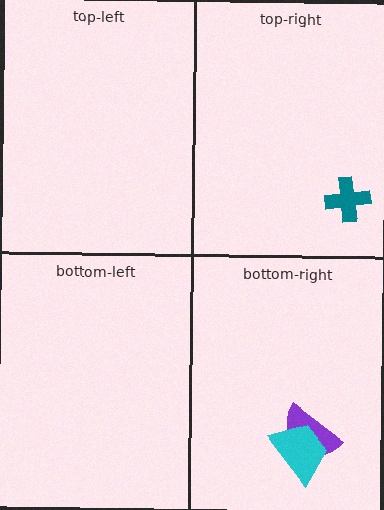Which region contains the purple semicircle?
The bottom-right region.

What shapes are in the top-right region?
The teal cross.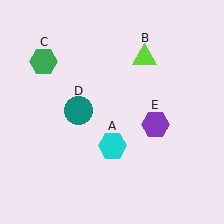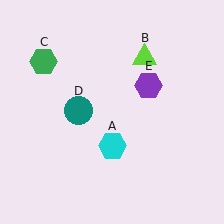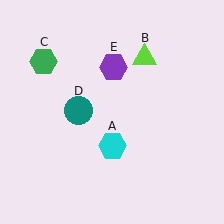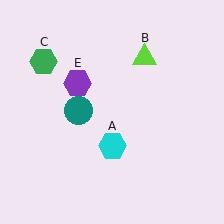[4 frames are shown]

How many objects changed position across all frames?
1 object changed position: purple hexagon (object E).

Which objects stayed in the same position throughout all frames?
Cyan hexagon (object A) and lime triangle (object B) and green hexagon (object C) and teal circle (object D) remained stationary.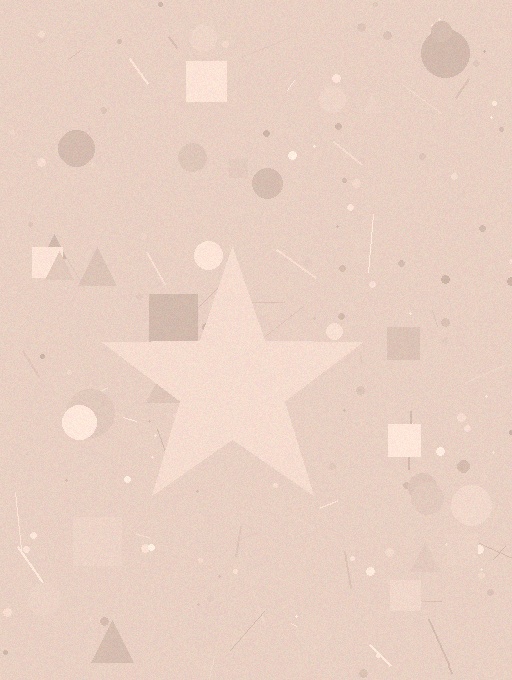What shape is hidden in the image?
A star is hidden in the image.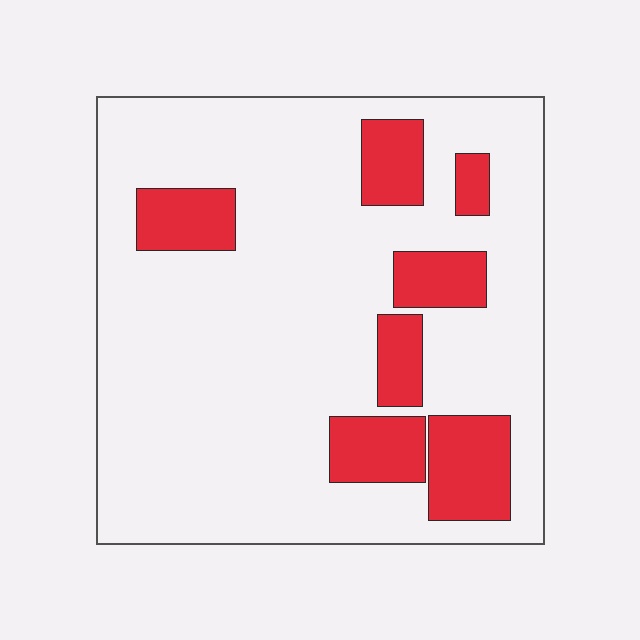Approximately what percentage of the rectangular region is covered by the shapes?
Approximately 20%.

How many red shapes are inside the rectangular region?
7.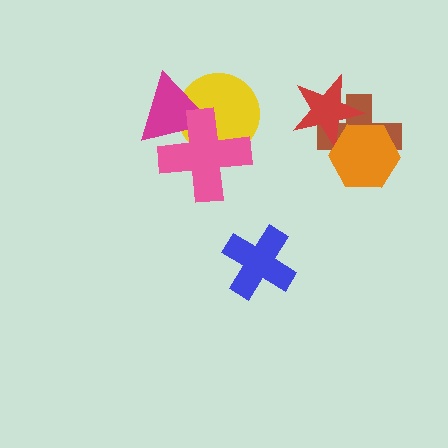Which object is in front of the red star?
The orange hexagon is in front of the red star.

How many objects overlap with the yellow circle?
2 objects overlap with the yellow circle.